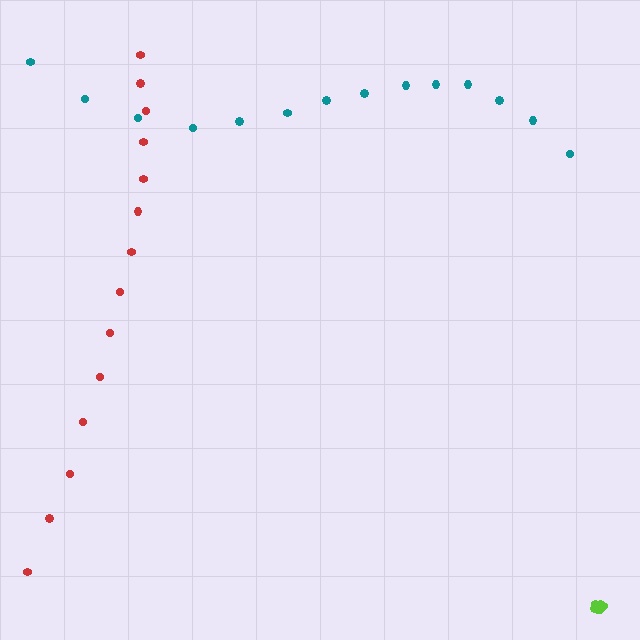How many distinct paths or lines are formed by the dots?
There are 3 distinct paths.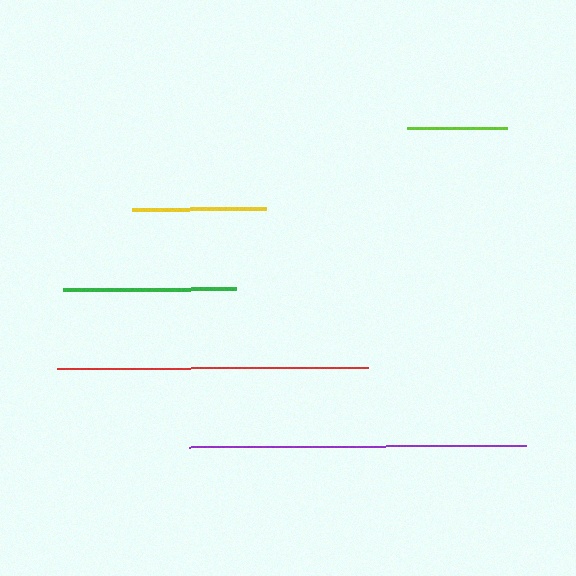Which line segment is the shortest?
The lime line is the shortest at approximately 99 pixels.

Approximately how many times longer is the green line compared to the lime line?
The green line is approximately 1.8 times the length of the lime line.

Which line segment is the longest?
The purple line is the longest at approximately 337 pixels.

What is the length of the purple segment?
The purple segment is approximately 337 pixels long.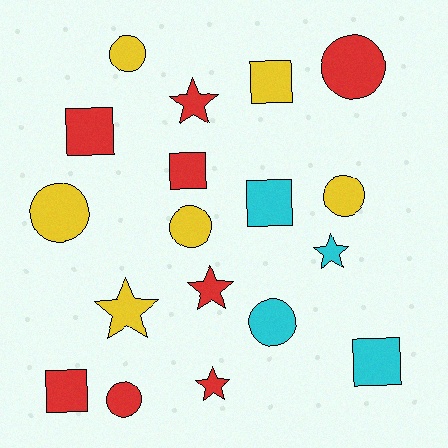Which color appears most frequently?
Red, with 8 objects.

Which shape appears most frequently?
Circle, with 7 objects.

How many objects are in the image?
There are 18 objects.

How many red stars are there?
There are 3 red stars.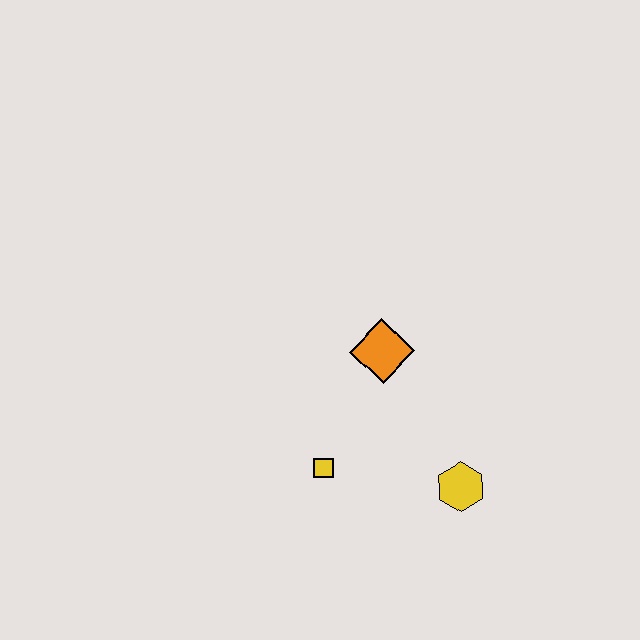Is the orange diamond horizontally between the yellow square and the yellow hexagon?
Yes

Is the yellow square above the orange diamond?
No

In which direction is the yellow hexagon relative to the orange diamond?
The yellow hexagon is below the orange diamond.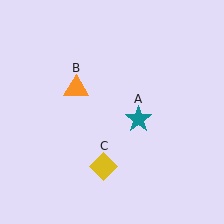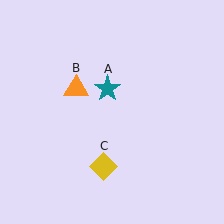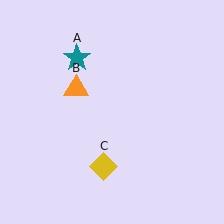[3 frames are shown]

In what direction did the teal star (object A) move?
The teal star (object A) moved up and to the left.